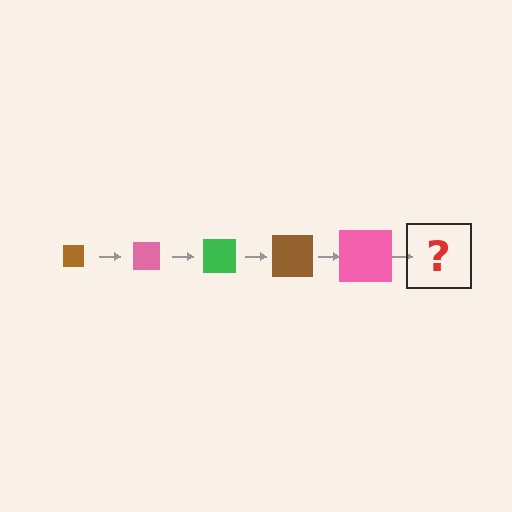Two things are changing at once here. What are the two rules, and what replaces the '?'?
The two rules are that the square grows larger each step and the color cycles through brown, pink, and green. The '?' should be a green square, larger than the previous one.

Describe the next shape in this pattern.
It should be a green square, larger than the previous one.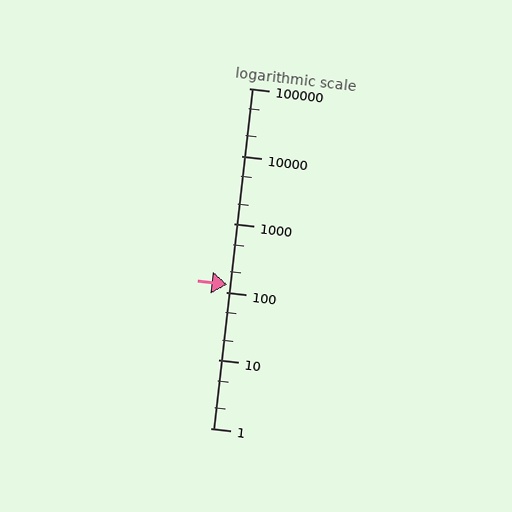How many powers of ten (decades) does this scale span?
The scale spans 5 decades, from 1 to 100000.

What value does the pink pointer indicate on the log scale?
The pointer indicates approximately 130.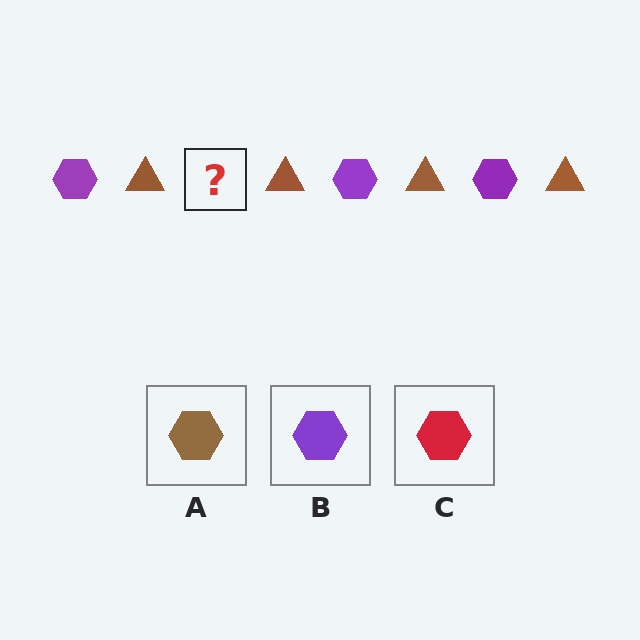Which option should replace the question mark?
Option B.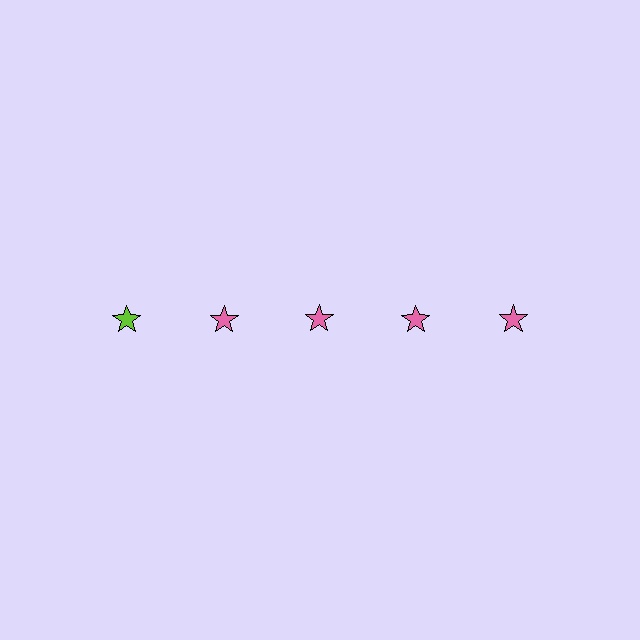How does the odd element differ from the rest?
It has a different color: lime instead of pink.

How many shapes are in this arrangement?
There are 5 shapes arranged in a grid pattern.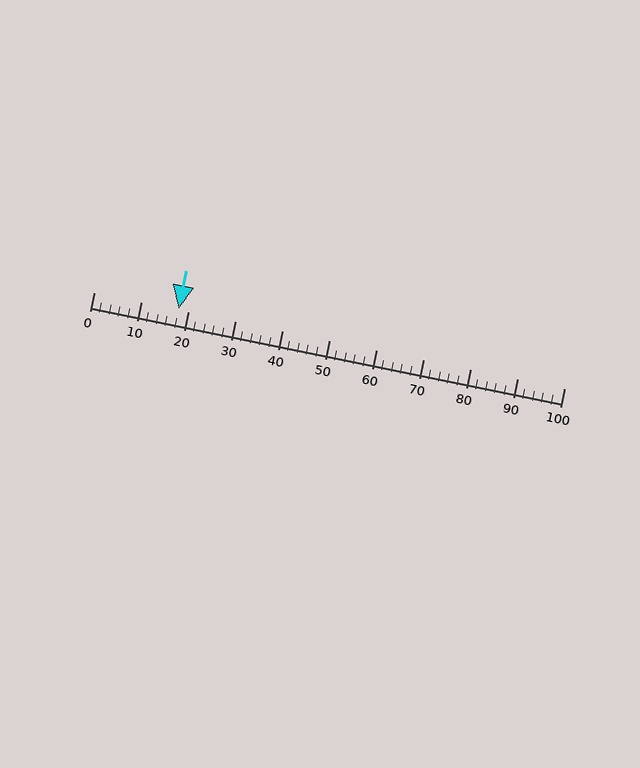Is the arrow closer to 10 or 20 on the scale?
The arrow is closer to 20.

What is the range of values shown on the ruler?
The ruler shows values from 0 to 100.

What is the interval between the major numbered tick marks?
The major tick marks are spaced 10 units apart.